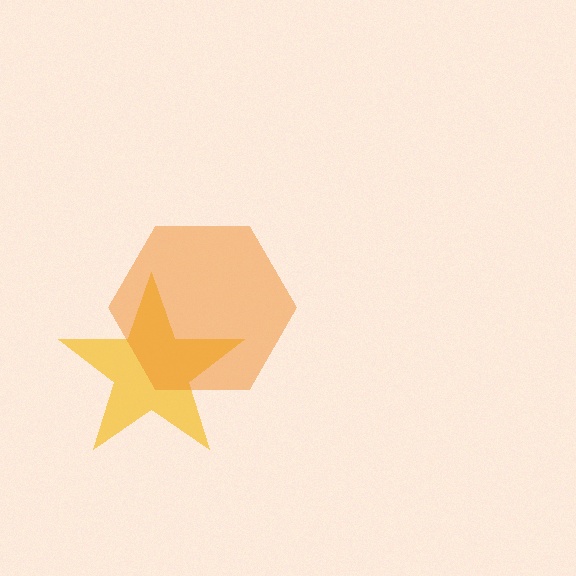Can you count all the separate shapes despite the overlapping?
Yes, there are 2 separate shapes.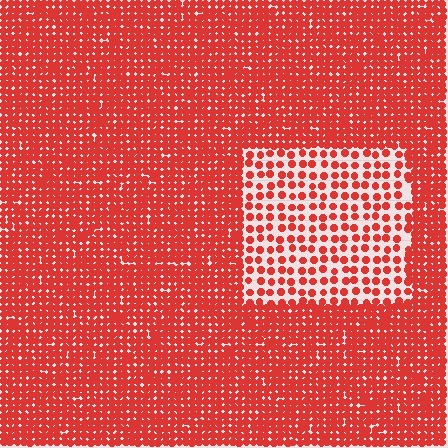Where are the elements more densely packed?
The elements are more densely packed outside the rectangle boundary.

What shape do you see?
I see a rectangle.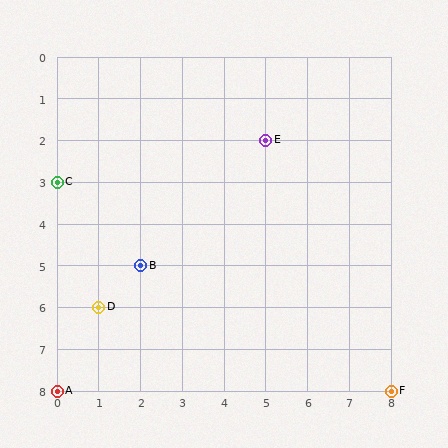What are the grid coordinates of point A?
Point A is at grid coordinates (0, 8).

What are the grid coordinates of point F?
Point F is at grid coordinates (8, 8).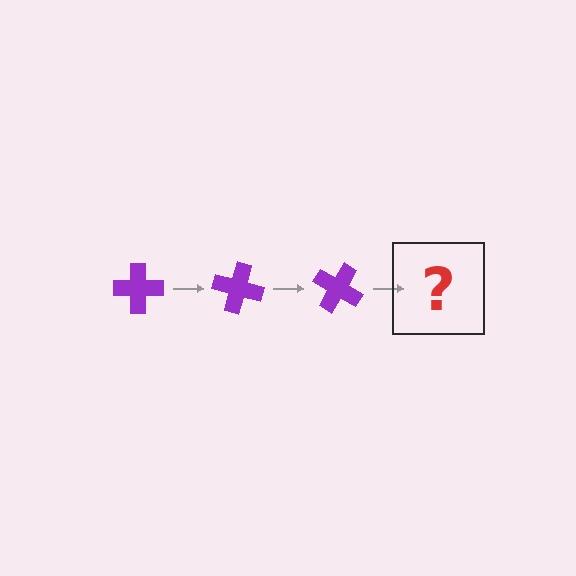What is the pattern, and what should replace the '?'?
The pattern is that the cross rotates 15 degrees each step. The '?' should be a purple cross rotated 45 degrees.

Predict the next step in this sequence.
The next step is a purple cross rotated 45 degrees.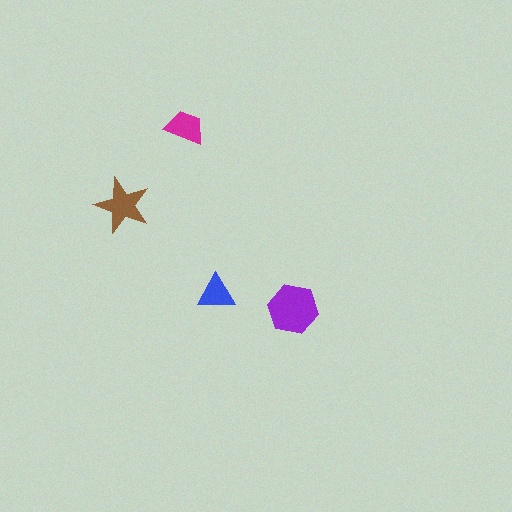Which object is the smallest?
The blue triangle.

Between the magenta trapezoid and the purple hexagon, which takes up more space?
The purple hexagon.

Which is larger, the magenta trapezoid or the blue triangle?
The magenta trapezoid.